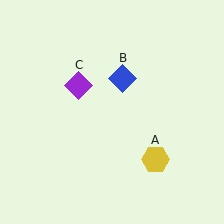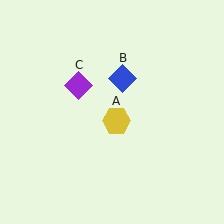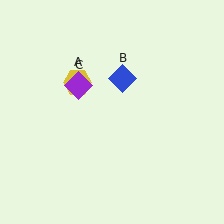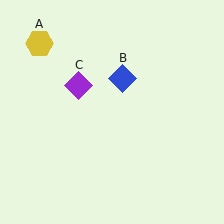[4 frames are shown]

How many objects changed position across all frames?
1 object changed position: yellow hexagon (object A).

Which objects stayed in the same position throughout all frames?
Blue diamond (object B) and purple diamond (object C) remained stationary.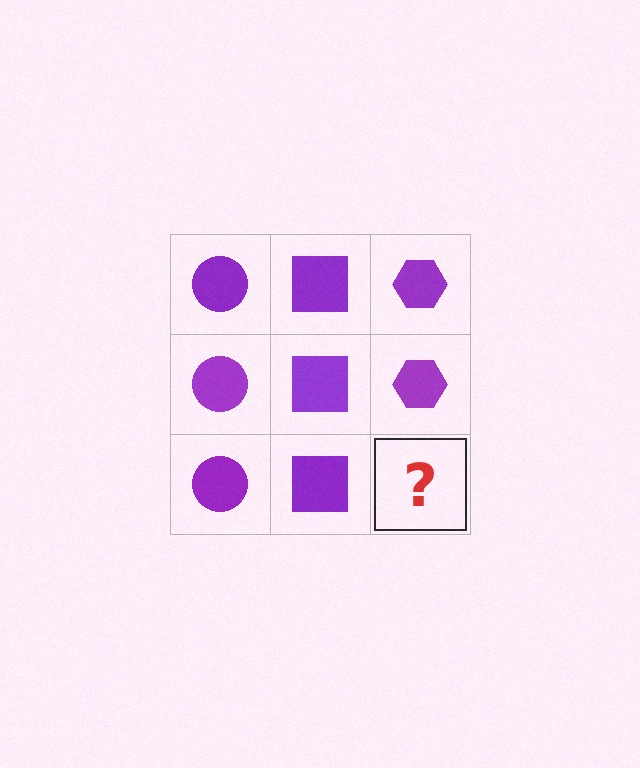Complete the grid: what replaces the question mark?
The question mark should be replaced with a purple hexagon.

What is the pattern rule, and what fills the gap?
The rule is that each column has a consistent shape. The gap should be filled with a purple hexagon.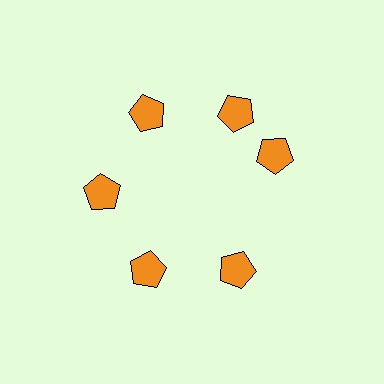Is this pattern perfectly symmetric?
No. The 6 orange pentagons are arranged in a ring, but one element near the 3 o'clock position is rotated out of alignment along the ring, breaking the 6-fold rotational symmetry.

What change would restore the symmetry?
The symmetry would be restored by rotating it back into even spacing with its neighbors so that all 6 pentagons sit at equal angles and equal distance from the center.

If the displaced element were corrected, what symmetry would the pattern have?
It would have 6-fold rotational symmetry — the pattern would map onto itself every 60 degrees.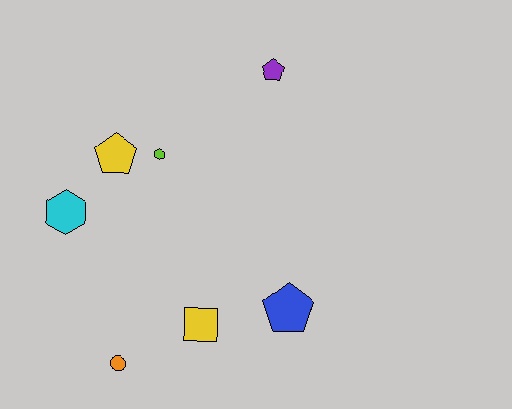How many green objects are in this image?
There are no green objects.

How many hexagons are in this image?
There are 2 hexagons.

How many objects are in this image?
There are 7 objects.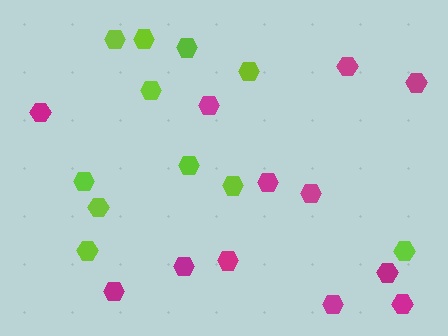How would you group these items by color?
There are 2 groups: one group of lime hexagons (11) and one group of magenta hexagons (12).